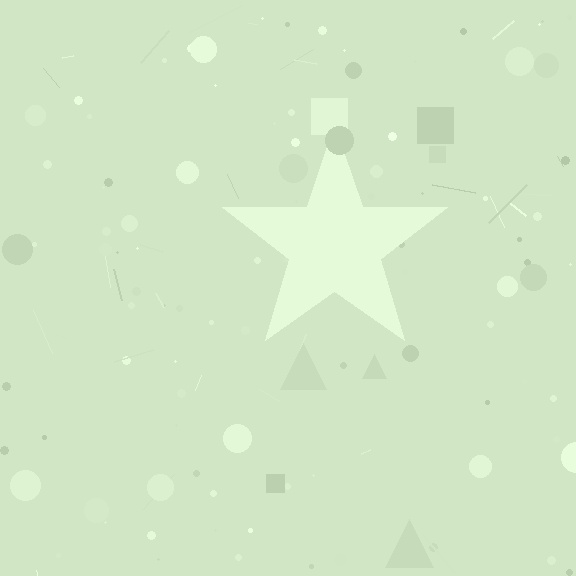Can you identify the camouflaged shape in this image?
The camouflaged shape is a star.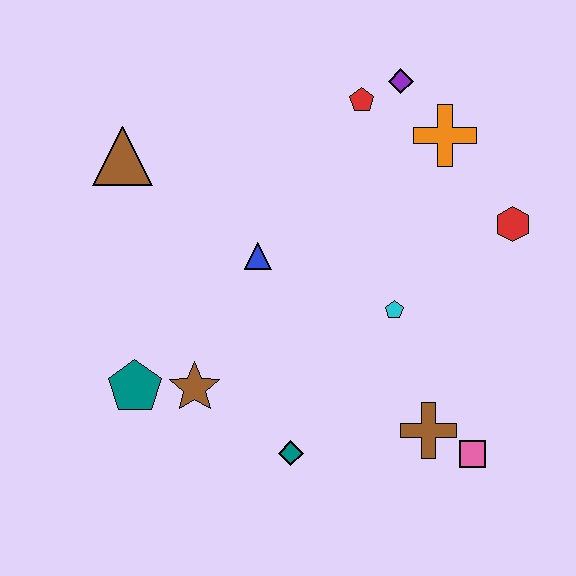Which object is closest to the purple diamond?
The red pentagon is closest to the purple diamond.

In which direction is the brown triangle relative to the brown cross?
The brown triangle is to the left of the brown cross.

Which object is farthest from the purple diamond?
The teal pentagon is farthest from the purple diamond.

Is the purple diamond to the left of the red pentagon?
No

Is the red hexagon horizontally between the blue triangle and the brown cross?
No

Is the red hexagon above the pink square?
Yes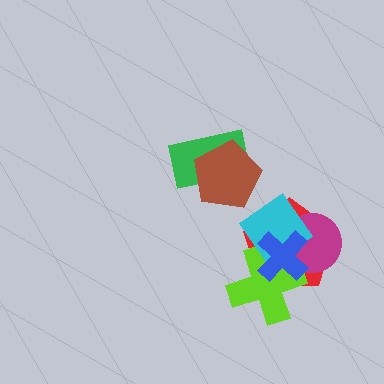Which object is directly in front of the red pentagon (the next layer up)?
The lime cross is directly in front of the red pentagon.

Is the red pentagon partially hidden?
Yes, it is partially covered by another shape.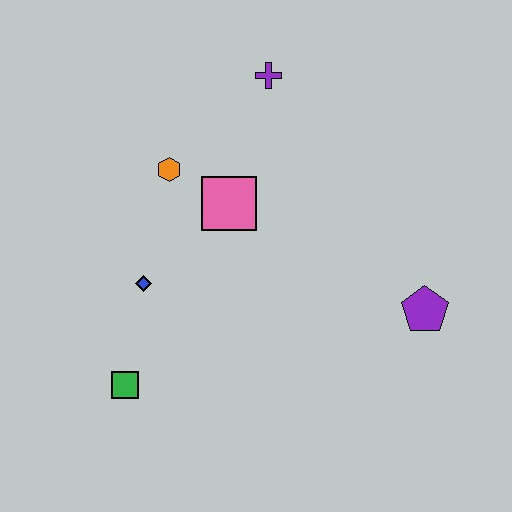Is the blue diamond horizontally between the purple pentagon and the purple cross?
No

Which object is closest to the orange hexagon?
The pink square is closest to the orange hexagon.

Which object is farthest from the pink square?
The purple pentagon is farthest from the pink square.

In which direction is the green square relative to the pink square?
The green square is below the pink square.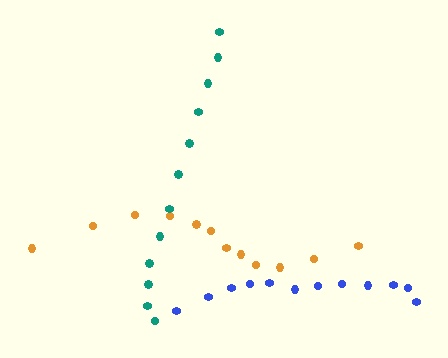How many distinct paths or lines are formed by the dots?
There are 3 distinct paths.